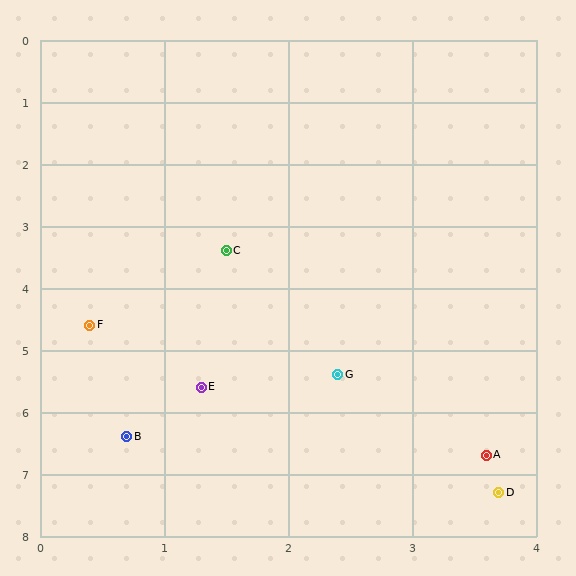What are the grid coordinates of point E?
Point E is at approximately (1.3, 5.6).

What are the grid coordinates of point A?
Point A is at approximately (3.6, 6.7).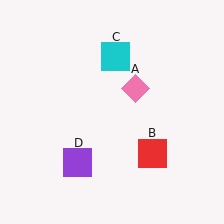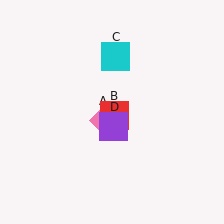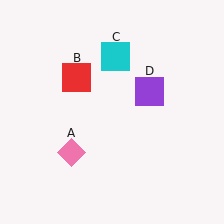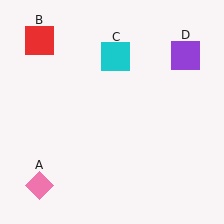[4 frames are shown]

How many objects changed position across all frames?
3 objects changed position: pink diamond (object A), red square (object B), purple square (object D).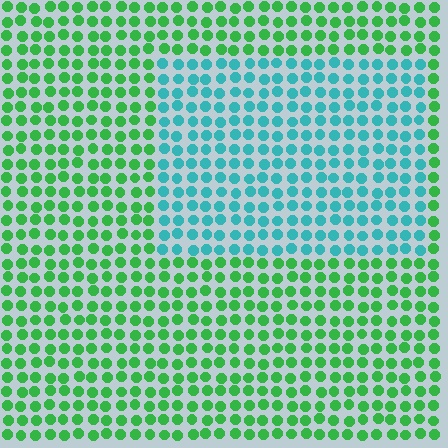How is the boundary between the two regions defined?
The boundary is defined purely by a slight shift in hue (about 52 degrees). Spacing, size, and orientation are identical on both sides.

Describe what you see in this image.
The image is filled with small green elements in a uniform arrangement. A rectangle-shaped region is visible where the elements are tinted to a slightly different hue, forming a subtle color boundary.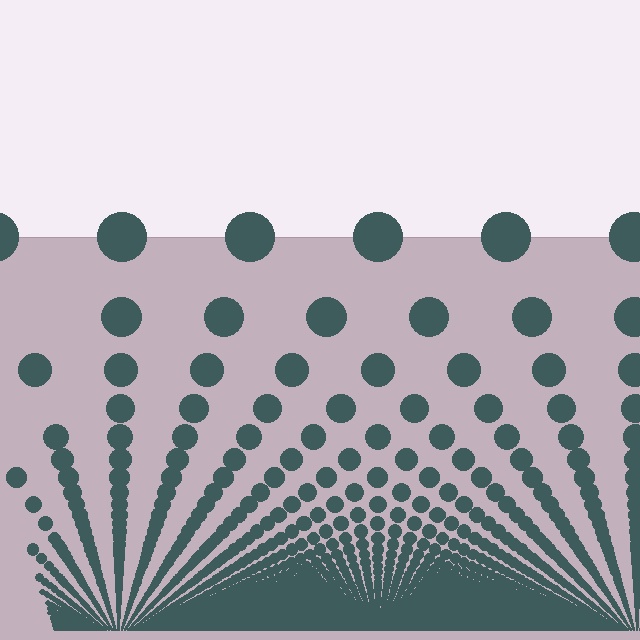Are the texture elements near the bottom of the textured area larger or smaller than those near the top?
Smaller. The gradient is inverted — elements near the bottom are smaller and denser.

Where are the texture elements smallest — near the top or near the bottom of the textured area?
Near the bottom.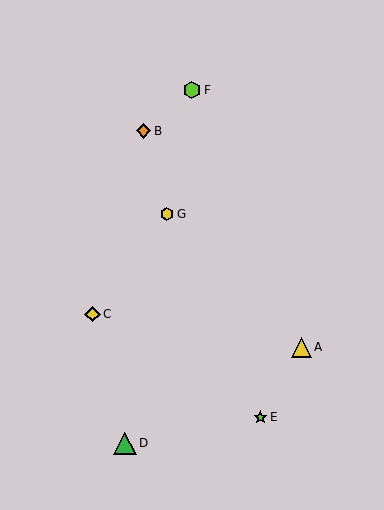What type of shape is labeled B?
Shape B is an orange diamond.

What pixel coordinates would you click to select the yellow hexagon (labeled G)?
Click at (167, 214) to select the yellow hexagon G.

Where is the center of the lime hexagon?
The center of the lime hexagon is at (192, 90).